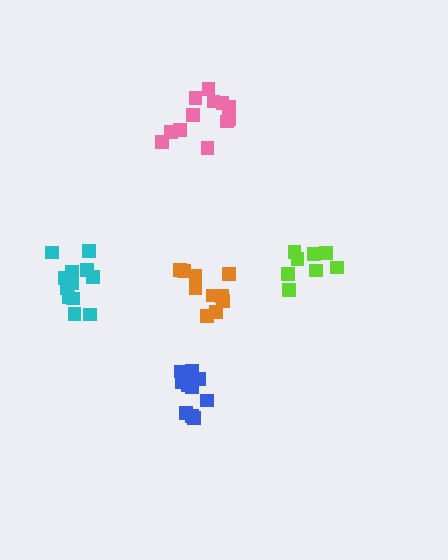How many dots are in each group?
Group 1: 12 dots, Group 2: 11 dots, Group 3: 8 dots, Group 4: 10 dots, Group 5: 12 dots (53 total).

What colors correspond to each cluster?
The clusters are colored: cyan, blue, lime, orange, pink.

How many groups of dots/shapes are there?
There are 5 groups.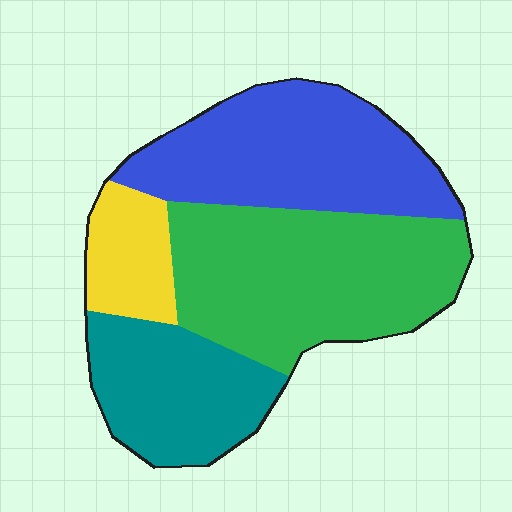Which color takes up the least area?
Yellow, at roughly 10%.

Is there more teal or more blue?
Blue.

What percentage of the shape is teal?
Teal takes up less than a quarter of the shape.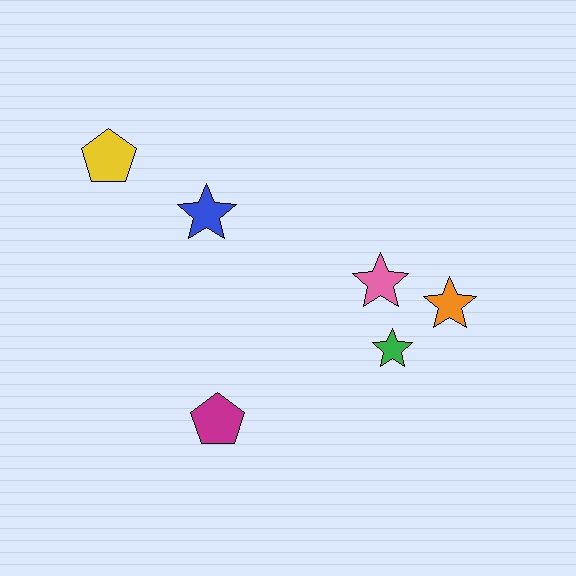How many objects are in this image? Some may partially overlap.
There are 6 objects.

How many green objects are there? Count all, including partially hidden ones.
There is 1 green object.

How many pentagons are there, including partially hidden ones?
There are 2 pentagons.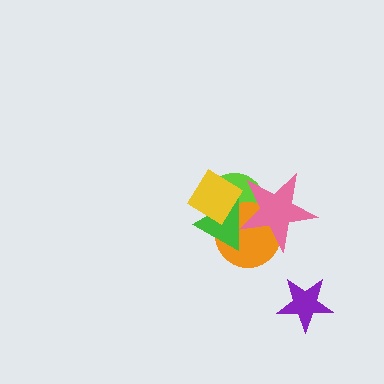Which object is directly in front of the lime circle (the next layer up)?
The orange circle is directly in front of the lime circle.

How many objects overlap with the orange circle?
4 objects overlap with the orange circle.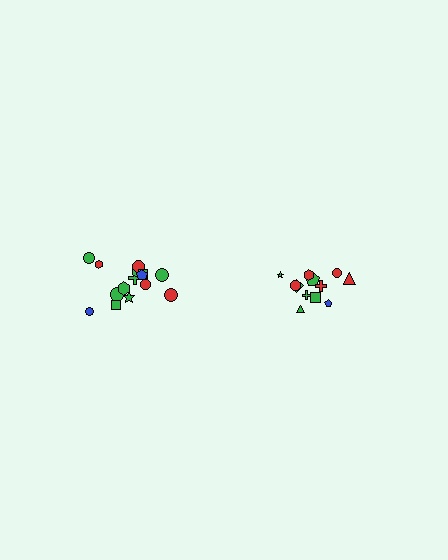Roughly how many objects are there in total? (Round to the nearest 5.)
Roughly 25 objects in total.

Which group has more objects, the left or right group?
The left group.